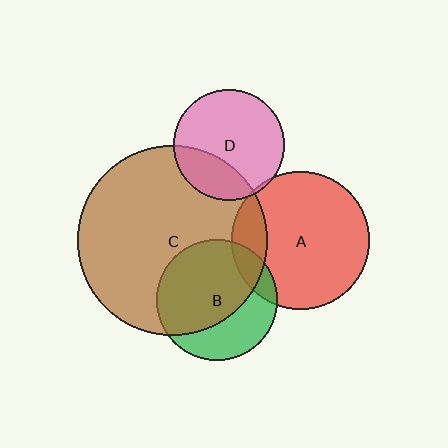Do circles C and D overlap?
Yes.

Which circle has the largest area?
Circle C (brown).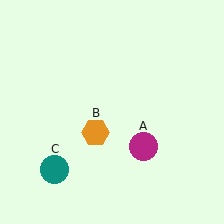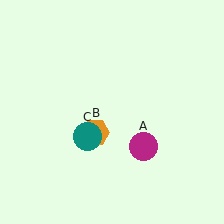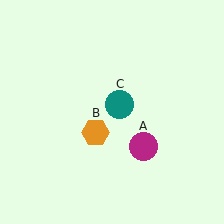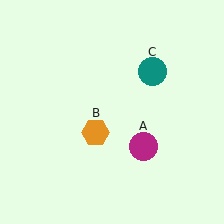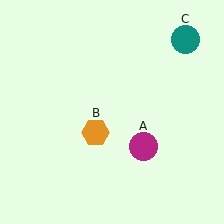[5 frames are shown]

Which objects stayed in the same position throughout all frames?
Magenta circle (object A) and orange hexagon (object B) remained stationary.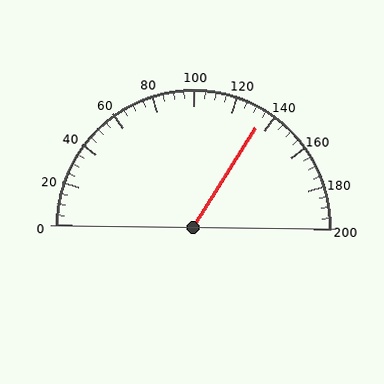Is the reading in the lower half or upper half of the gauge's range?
The reading is in the upper half of the range (0 to 200).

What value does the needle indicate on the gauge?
The needle indicates approximately 135.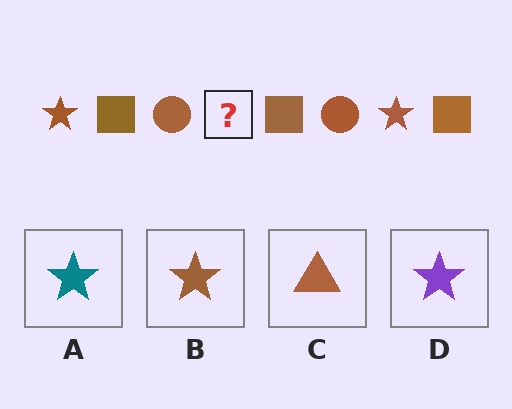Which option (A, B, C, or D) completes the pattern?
B.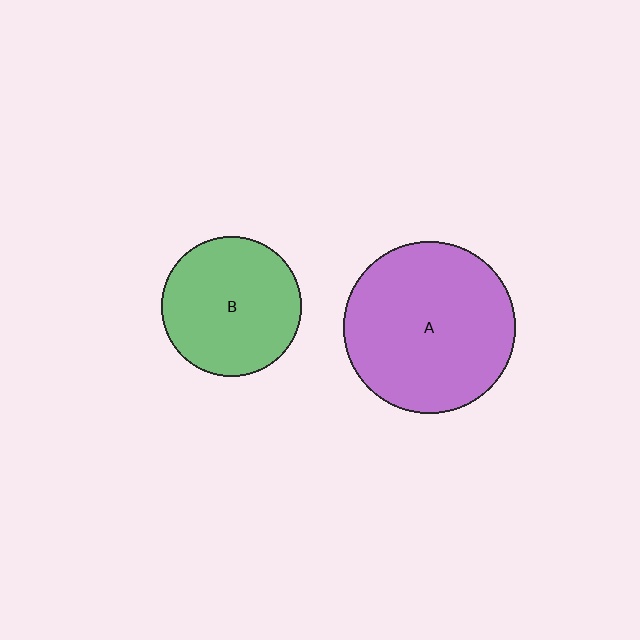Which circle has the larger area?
Circle A (purple).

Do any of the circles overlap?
No, none of the circles overlap.